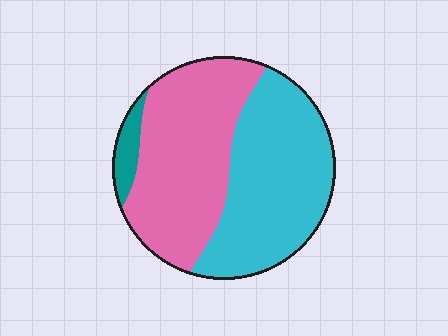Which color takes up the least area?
Teal, at roughly 5%.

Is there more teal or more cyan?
Cyan.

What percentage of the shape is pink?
Pink takes up about one half (1/2) of the shape.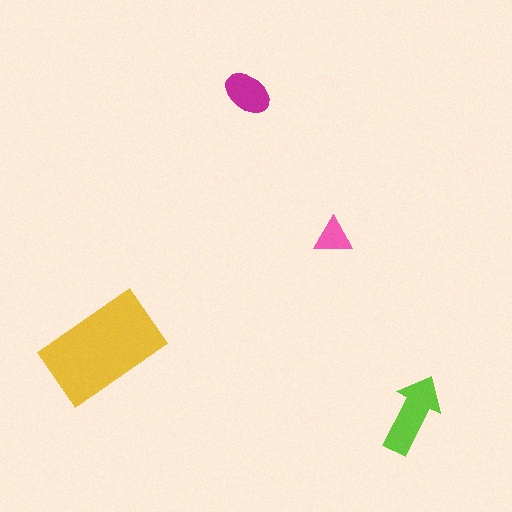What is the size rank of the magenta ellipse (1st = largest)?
3rd.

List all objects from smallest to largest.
The pink triangle, the magenta ellipse, the lime arrow, the yellow rectangle.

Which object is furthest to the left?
The yellow rectangle is leftmost.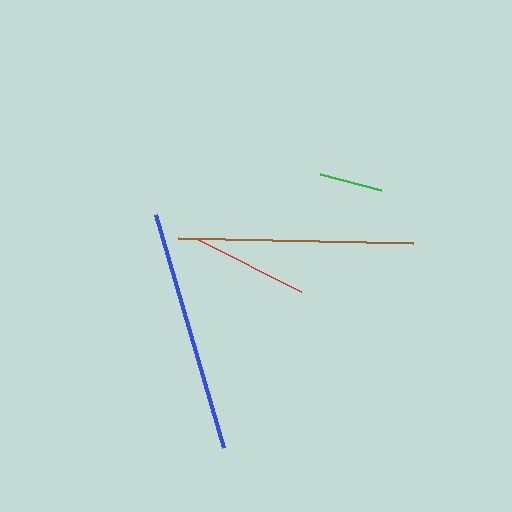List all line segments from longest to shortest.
From longest to shortest: blue, brown, red, green.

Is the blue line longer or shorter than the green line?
The blue line is longer than the green line.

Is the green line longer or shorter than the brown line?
The brown line is longer than the green line.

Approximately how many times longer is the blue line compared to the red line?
The blue line is approximately 2.1 times the length of the red line.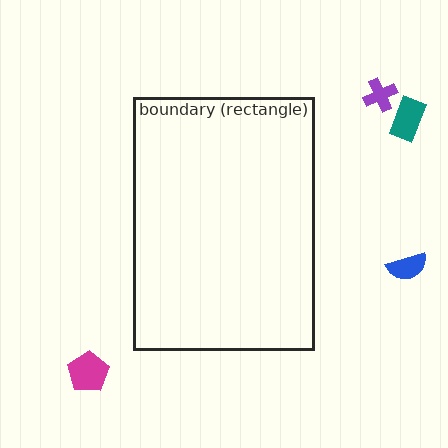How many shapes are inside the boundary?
0 inside, 4 outside.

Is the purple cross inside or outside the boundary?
Outside.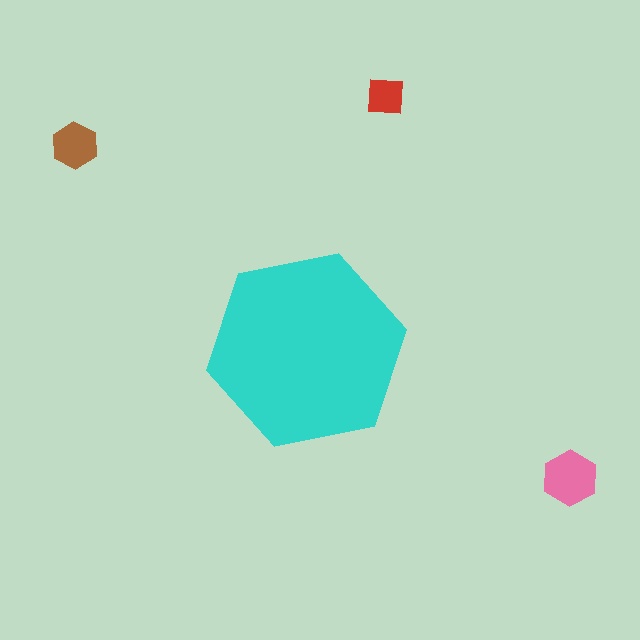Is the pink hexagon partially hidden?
No, the pink hexagon is fully visible.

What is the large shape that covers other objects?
A cyan hexagon.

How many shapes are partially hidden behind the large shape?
0 shapes are partially hidden.